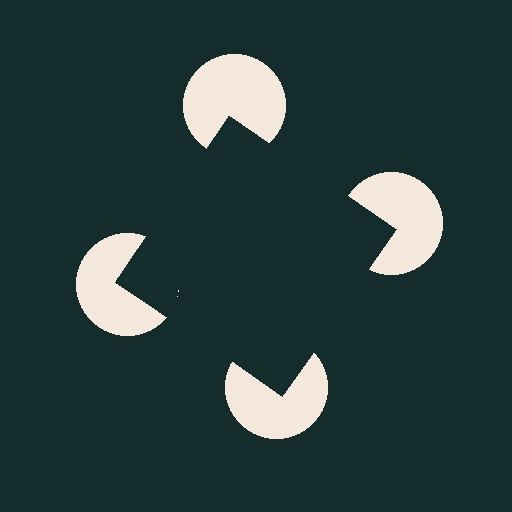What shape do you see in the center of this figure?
An illusory square — its edges are inferred from the aligned wedge cuts in the pac-man discs, not physically drawn.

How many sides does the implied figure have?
4 sides.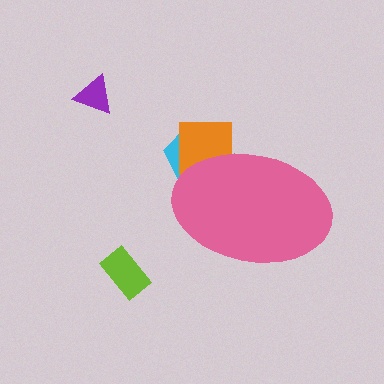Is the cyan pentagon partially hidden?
Yes, the cyan pentagon is partially hidden behind the pink ellipse.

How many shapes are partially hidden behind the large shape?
2 shapes are partially hidden.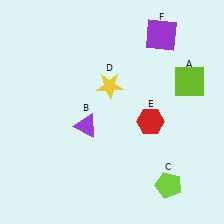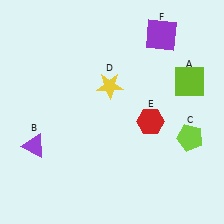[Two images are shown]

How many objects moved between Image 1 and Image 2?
2 objects moved between the two images.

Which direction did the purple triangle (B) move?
The purple triangle (B) moved left.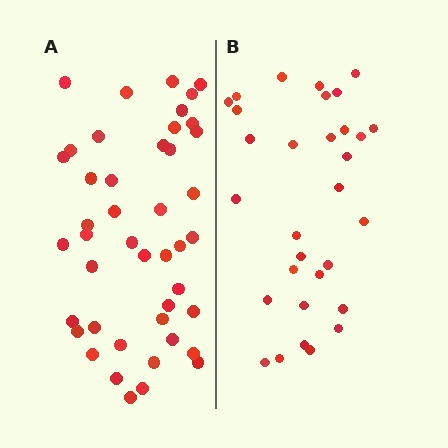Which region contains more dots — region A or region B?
Region A (the left region) has more dots.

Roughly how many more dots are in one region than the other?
Region A has approximately 15 more dots than region B.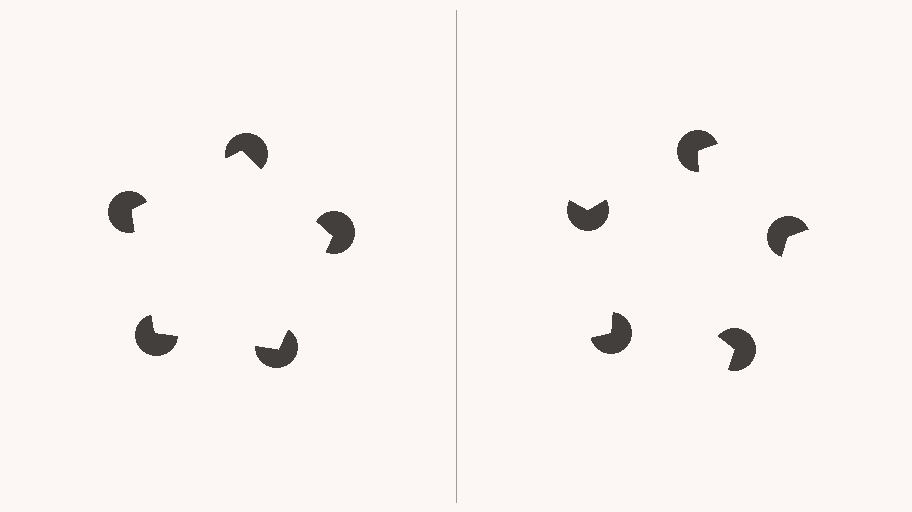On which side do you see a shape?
An illusory pentagon appears on the left side. On the right side the wedge cuts are rotated, so no coherent shape forms.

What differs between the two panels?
The pac-man discs are positioned identically on both sides; only the wedge orientations differ. On the left they align to a pentagon; on the right they are misaligned.